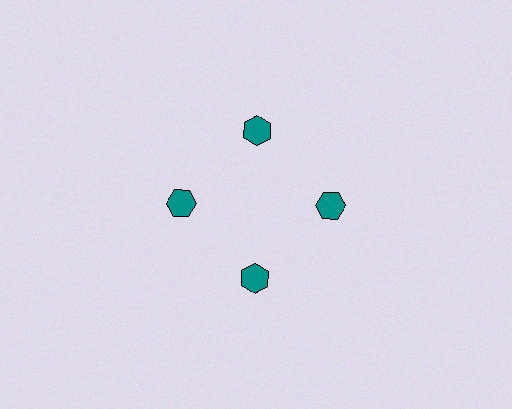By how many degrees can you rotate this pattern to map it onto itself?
The pattern maps onto itself every 90 degrees of rotation.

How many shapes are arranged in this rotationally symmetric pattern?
There are 4 shapes, arranged in 4 groups of 1.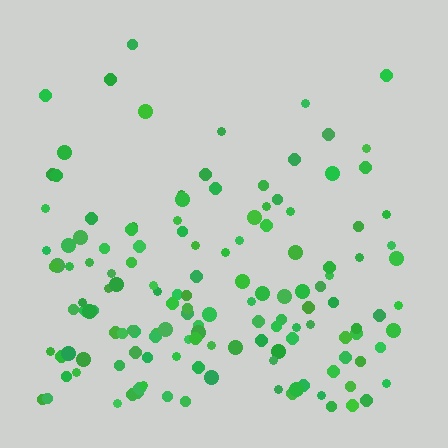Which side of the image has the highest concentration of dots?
The bottom.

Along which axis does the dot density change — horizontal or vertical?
Vertical.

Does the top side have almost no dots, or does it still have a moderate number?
Still a moderate number, just noticeably fewer than the bottom.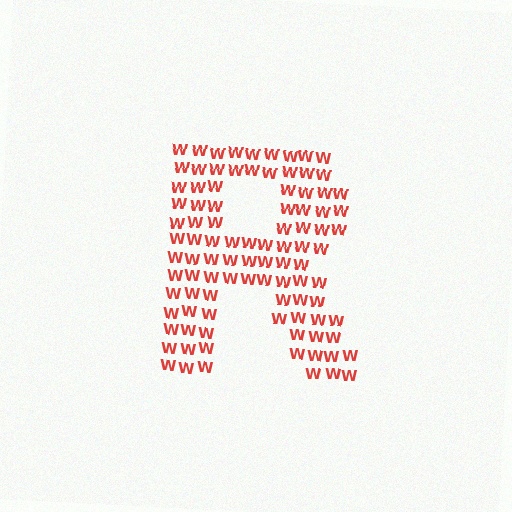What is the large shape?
The large shape is the letter R.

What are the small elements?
The small elements are letter W's.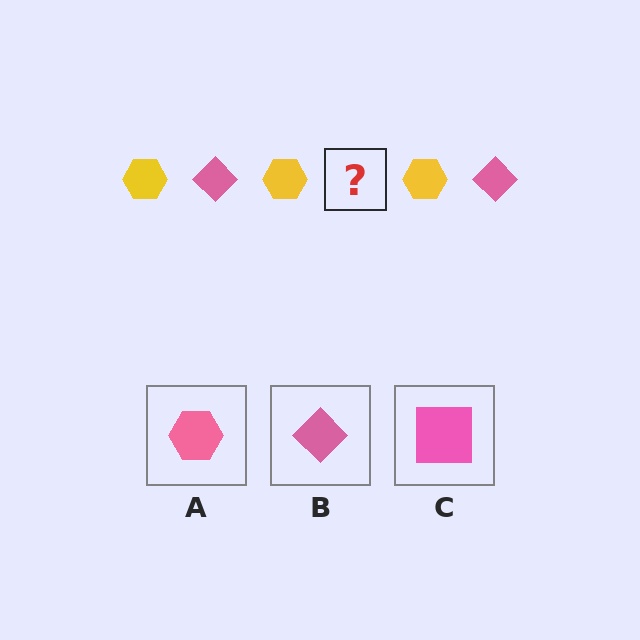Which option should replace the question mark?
Option B.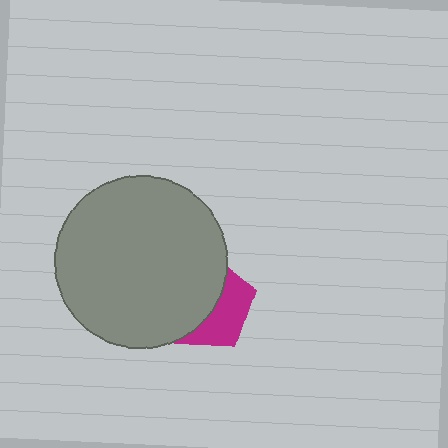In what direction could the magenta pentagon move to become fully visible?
The magenta pentagon could move right. That would shift it out from behind the gray circle entirely.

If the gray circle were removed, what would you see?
You would see the complete magenta pentagon.